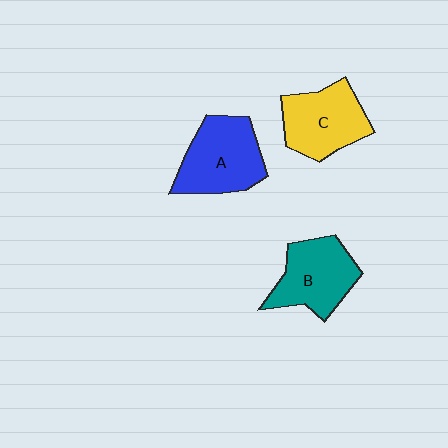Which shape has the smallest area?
Shape B (teal).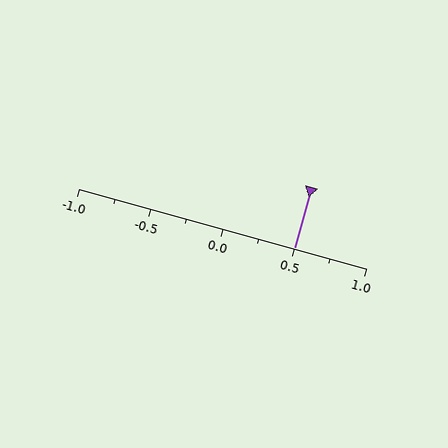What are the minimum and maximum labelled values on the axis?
The axis runs from -1.0 to 1.0.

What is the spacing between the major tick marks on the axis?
The major ticks are spaced 0.5 apart.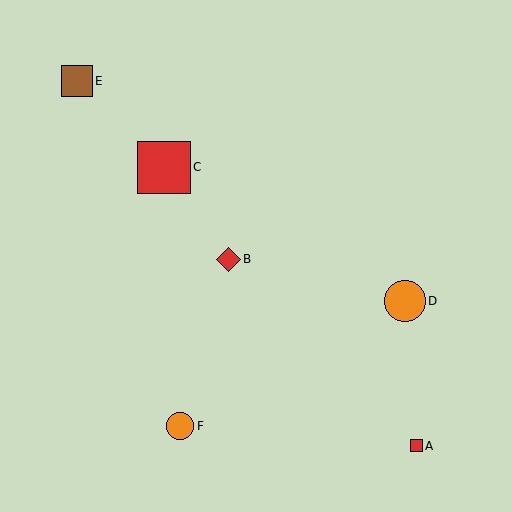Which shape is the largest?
The red square (labeled C) is the largest.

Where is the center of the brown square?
The center of the brown square is at (77, 81).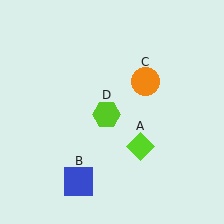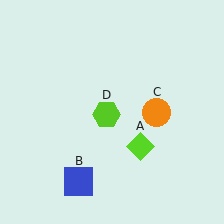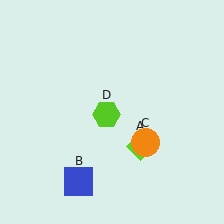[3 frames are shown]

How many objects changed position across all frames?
1 object changed position: orange circle (object C).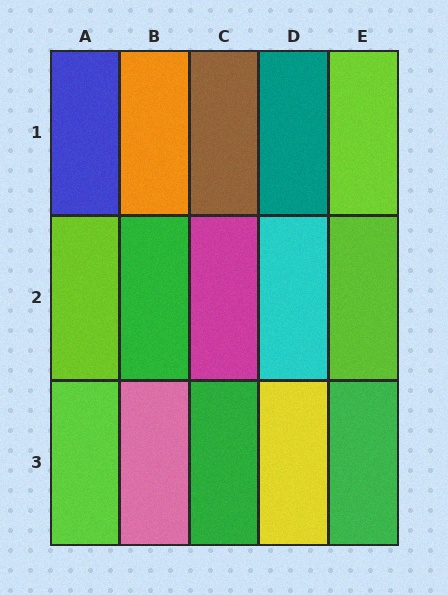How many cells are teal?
1 cell is teal.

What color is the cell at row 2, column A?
Lime.